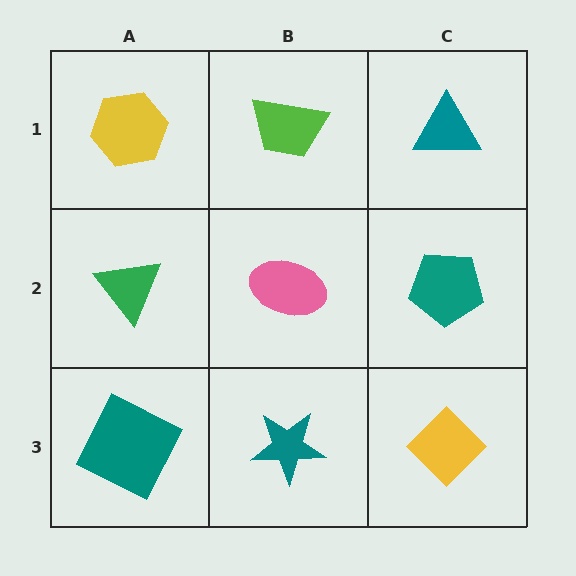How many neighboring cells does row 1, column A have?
2.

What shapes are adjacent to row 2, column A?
A yellow hexagon (row 1, column A), a teal square (row 3, column A), a pink ellipse (row 2, column B).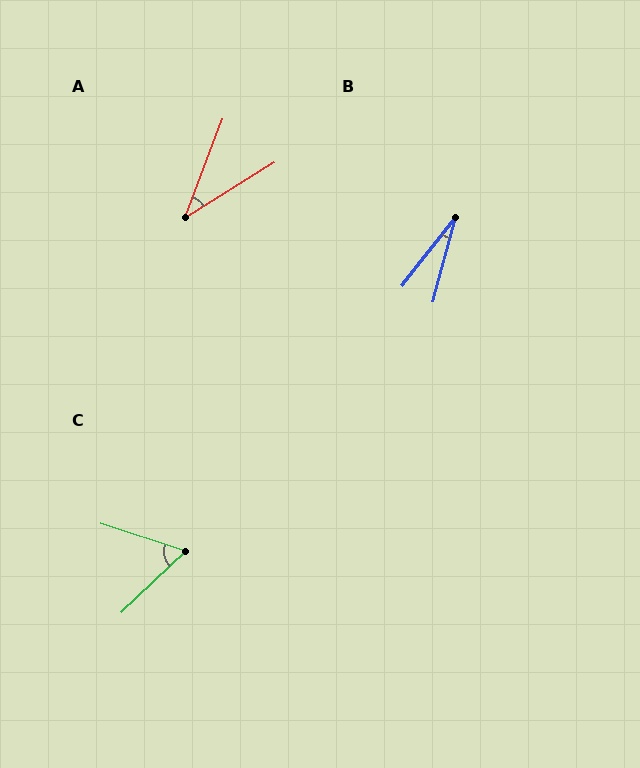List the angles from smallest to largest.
B (23°), A (38°), C (62°).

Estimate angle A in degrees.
Approximately 38 degrees.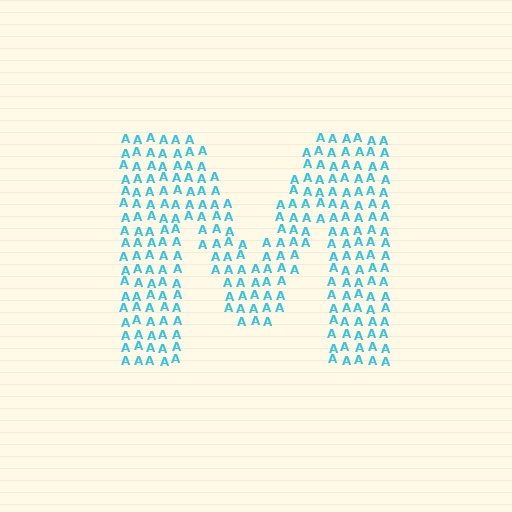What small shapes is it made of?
It is made of small letter A's.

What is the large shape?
The large shape is the letter M.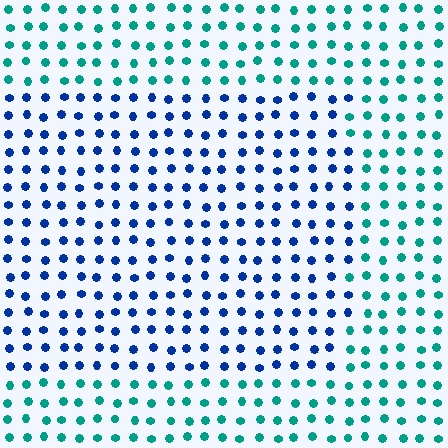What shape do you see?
I see a rectangle.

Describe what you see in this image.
The image is filled with small teal elements in a uniform arrangement. A rectangle-shaped region is visible where the elements are tinted to a slightly different hue, forming a subtle color boundary.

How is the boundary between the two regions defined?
The boundary is defined purely by a slight shift in hue (about 50 degrees). Spacing, size, and orientation are identical on both sides.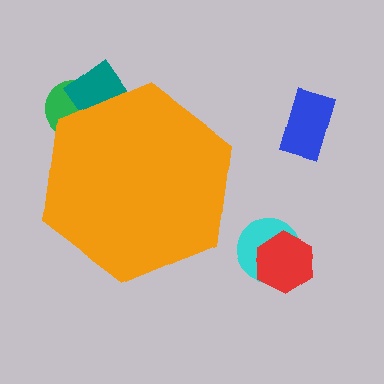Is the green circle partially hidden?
Yes, the green circle is partially hidden behind the orange hexagon.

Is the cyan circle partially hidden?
No, the cyan circle is fully visible.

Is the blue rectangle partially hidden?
No, the blue rectangle is fully visible.